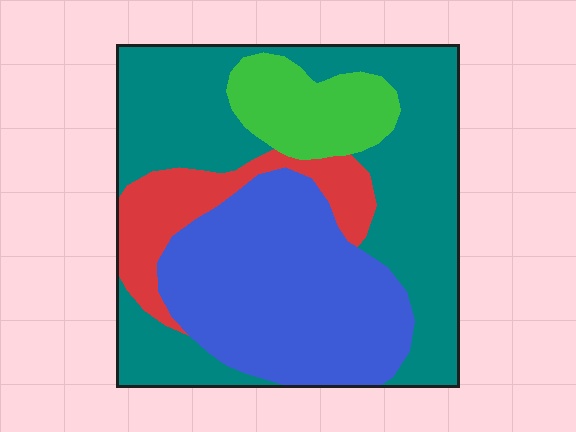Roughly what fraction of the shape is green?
Green covers 11% of the shape.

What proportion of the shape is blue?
Blue takes up about one third (1/3) of the shape.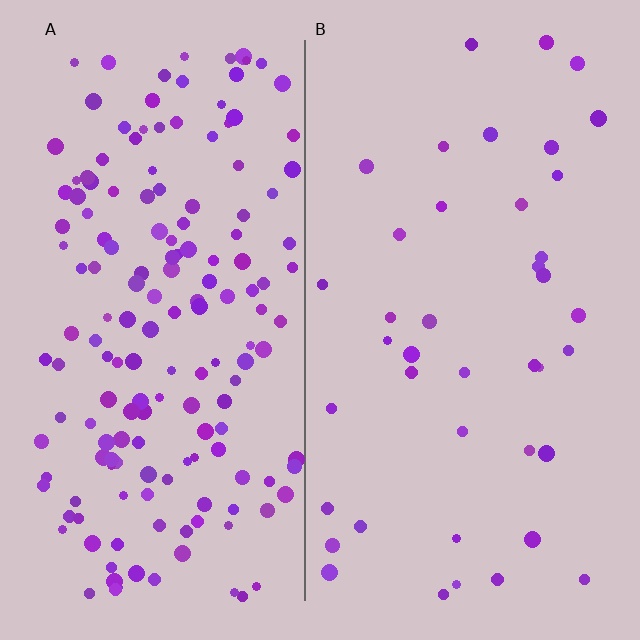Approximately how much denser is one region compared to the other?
Approximately 4.0× — region A over region B.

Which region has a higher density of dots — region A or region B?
A (the left).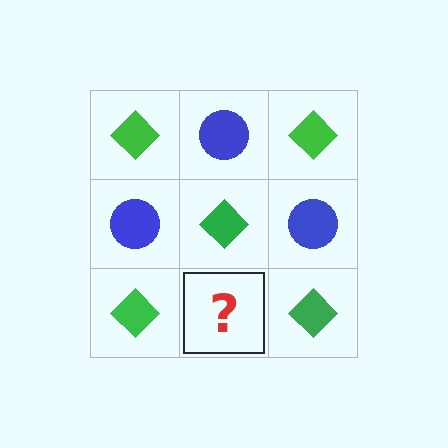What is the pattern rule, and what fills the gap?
The rule is that it alternates green diamond and blue circle in a checkerboard pattern. The gap should be filled with a blue circle.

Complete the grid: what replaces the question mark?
The question mark should be replaced with a blue circle.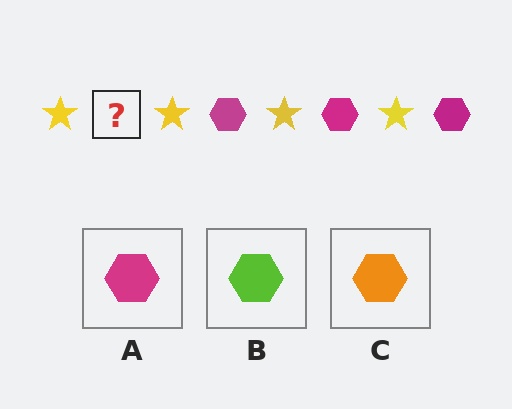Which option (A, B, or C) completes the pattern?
A.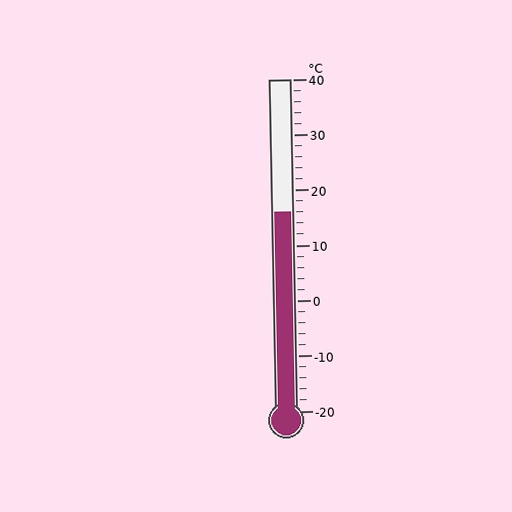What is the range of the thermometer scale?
The thermometer scale ranges from -20°C to 40°C.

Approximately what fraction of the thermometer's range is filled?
The thermometer is filled to approximately 60% of its range.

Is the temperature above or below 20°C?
The temperature is below 20°C.